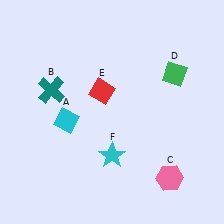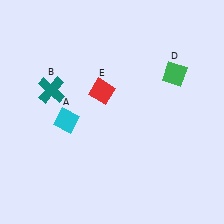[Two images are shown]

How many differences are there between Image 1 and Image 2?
There are 2 differences between the two images.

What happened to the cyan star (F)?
The cyan star (F) was removed in Image 2. It was in the bottom-right area of Image 1.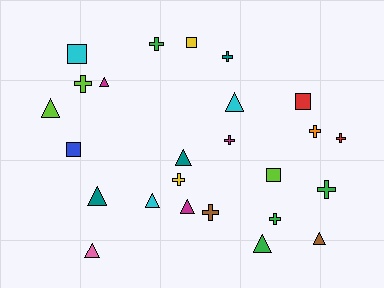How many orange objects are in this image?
There is 1 orange object.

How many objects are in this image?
There are 25 objects.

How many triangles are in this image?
There are 10 triangles.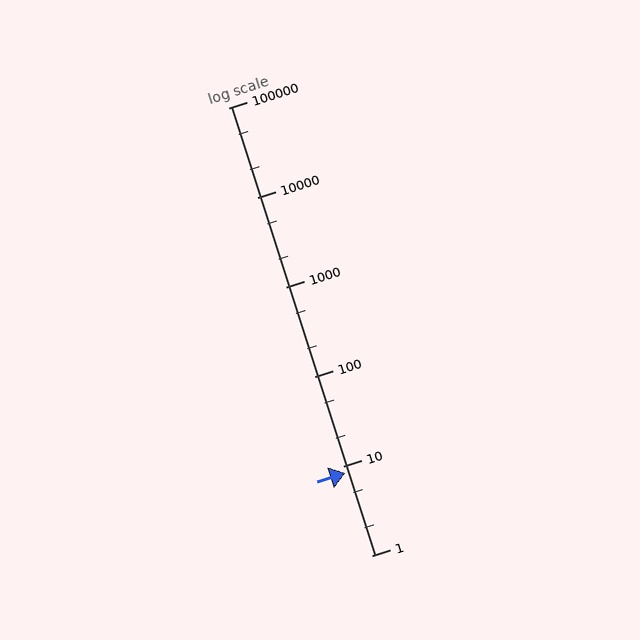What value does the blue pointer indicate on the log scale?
The pointer indicates approximately 8.3.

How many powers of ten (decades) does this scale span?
The scale spans 5 decades, from 1 to 100000.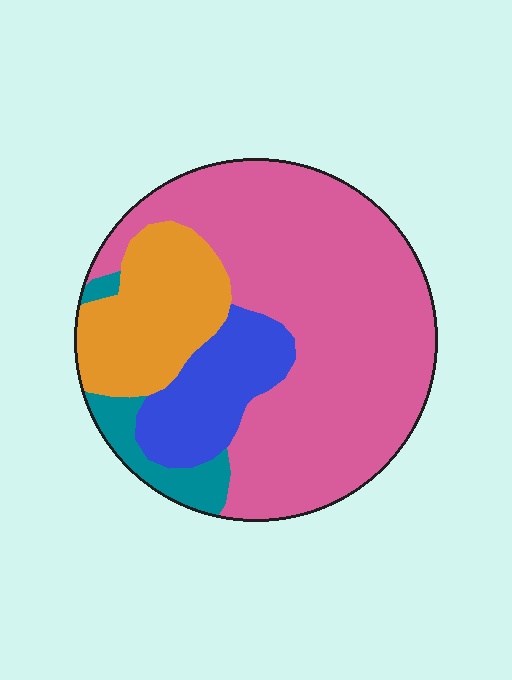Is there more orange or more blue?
Orange.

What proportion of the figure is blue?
Blue takes up less than a sixth of the figure.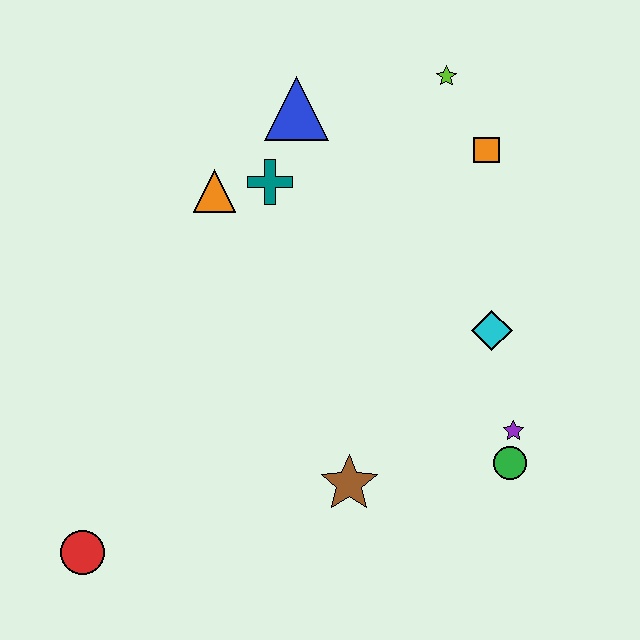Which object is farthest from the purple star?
The red circle is farthest from the purple star.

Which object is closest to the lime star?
The orange square is closest to the lime star.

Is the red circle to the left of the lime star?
Yes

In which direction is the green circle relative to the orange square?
The green circle is below the orange square.